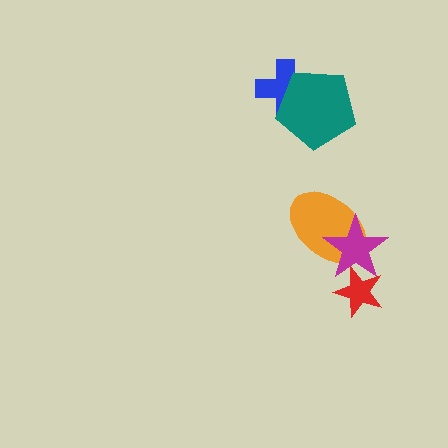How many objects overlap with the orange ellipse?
1 object overlaps with the orange ellipse.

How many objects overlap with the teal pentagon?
1 object overlaps with the teal pentagon.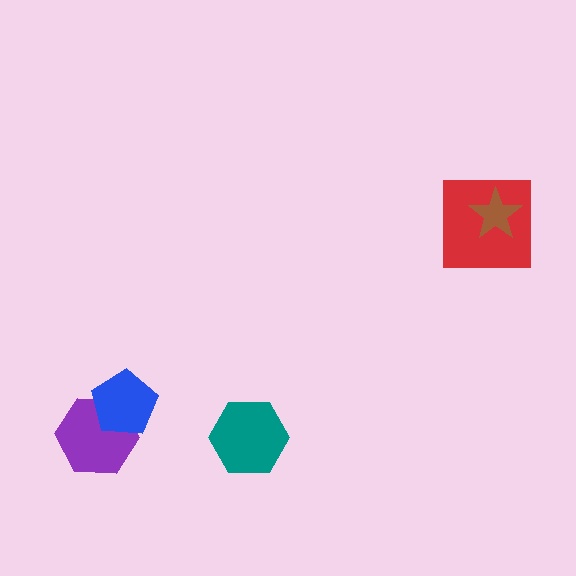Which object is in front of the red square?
The brown star is in front of the red square.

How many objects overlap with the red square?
1 object overlaps with the red square.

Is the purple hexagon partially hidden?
Yes, it is partially covered by another shape.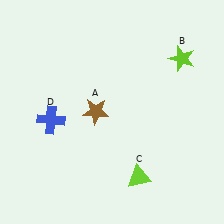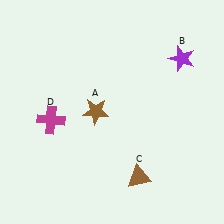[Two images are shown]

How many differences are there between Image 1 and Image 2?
There are 3 differences between the two images.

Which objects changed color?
B changed from lime to purple. C changed from lime to brown. D changed from blue to magenta.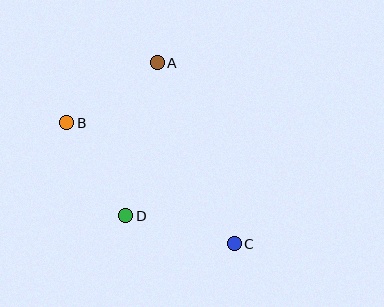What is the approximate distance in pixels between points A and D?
The distance between A and D is approximately 156 pixels.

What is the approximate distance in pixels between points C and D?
The distance between C and D is approximately 112 pixels.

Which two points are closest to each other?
Points A and B are closest to each other.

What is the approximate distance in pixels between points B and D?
The distance between B and D is approximately 110 pixels.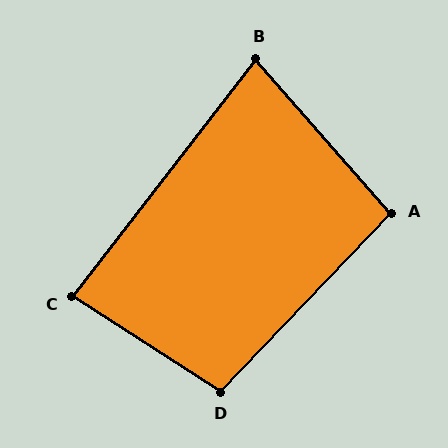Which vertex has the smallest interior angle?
B, at approximately 79 degrees.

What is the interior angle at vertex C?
Approximately 85 degrees (approximately right).